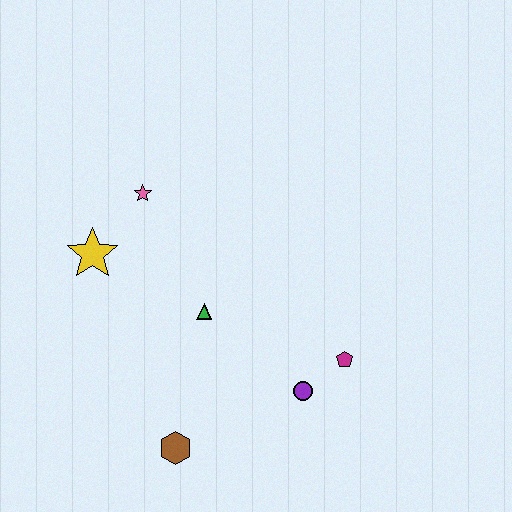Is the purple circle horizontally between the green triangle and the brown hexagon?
No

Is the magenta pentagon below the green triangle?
Yes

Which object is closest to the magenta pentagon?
The purple circle is closest to the magenta pentagon.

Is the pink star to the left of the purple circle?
Yes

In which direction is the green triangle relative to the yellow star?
The green triangle is to the right of the yellow star.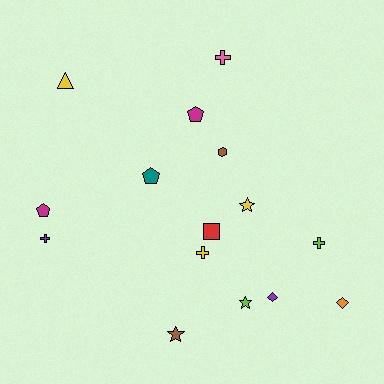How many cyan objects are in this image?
There are no cyan objects.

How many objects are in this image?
There are 15 objects.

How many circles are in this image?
There are no circles.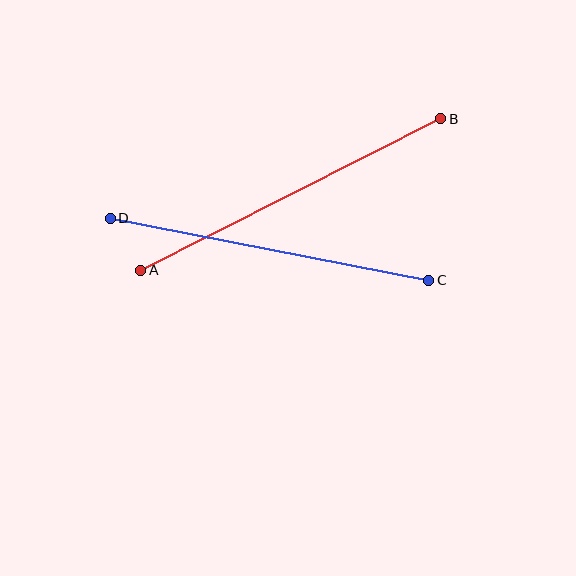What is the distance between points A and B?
The distance is approximately 336 pixels.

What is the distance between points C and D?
The distance is approximately 325 pixels.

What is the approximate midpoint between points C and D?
The midpoint is at approximately (270, 249) pixels.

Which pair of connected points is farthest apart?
Points A and B are farthest apart.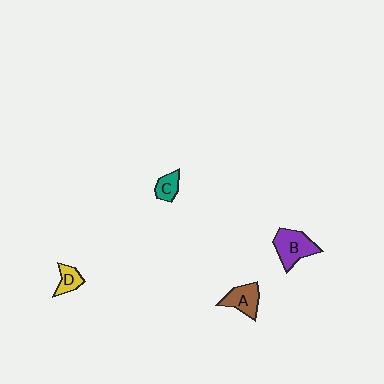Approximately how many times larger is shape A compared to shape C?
Approximately 1.6 times.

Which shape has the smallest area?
Shape C (teal).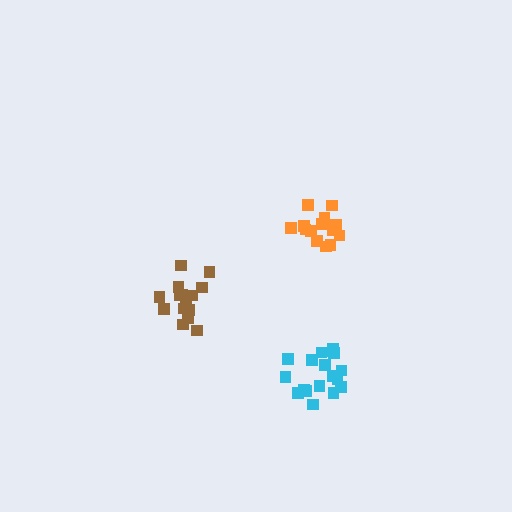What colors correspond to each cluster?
The clusters are colored: brown, orange, cyan.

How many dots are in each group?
Group 1: 16 dots, Group 2: 15 dots, Group 3: 18 dots (49 total).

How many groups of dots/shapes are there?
There are 3 groups.